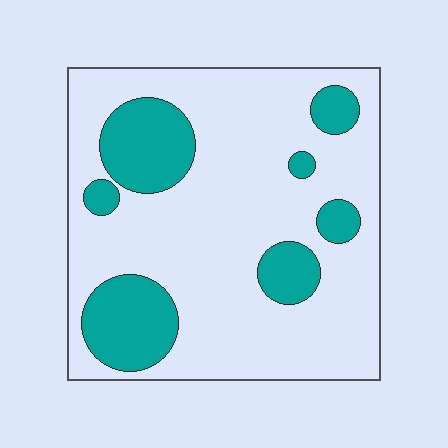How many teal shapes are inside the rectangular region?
7.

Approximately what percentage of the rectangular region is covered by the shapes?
Approximately 25%.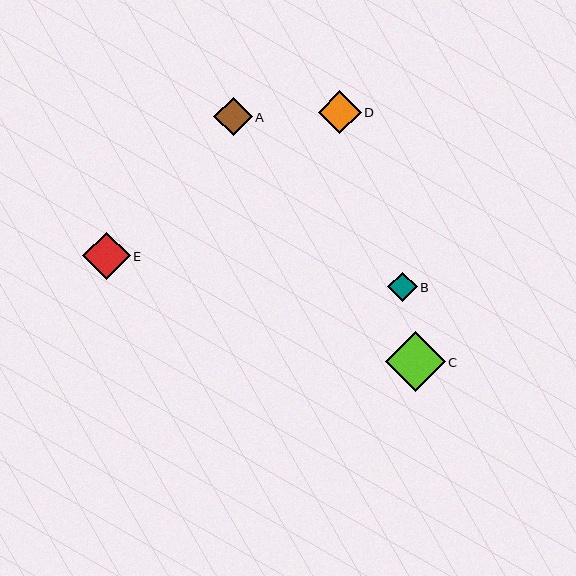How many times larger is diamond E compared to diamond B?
Diamond E is approximately 1.6 times the size of diamond B.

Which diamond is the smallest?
Diamond B is the smallest with a size of approximately 30 pixels.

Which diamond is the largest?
Diamond C is the largest with a size of approximately 60 pixels.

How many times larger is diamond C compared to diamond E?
Diamond C is approximately 1.3 times the size of diamond E.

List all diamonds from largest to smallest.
From largest to smallest: C, E, D, A, B.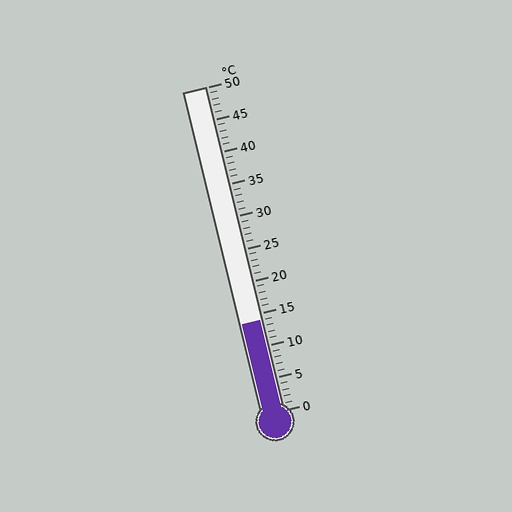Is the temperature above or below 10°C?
The temperature is above 10°C.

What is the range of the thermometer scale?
The thermometer scale ranges from 0°C to 50°C.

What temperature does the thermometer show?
The thermometer shows approximately 14°C.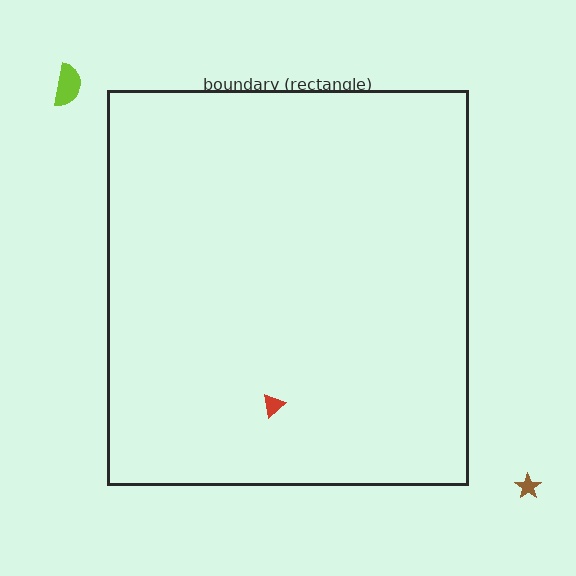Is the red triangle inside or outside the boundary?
Inside.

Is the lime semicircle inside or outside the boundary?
Outside.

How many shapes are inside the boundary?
1 inside, 2 outside.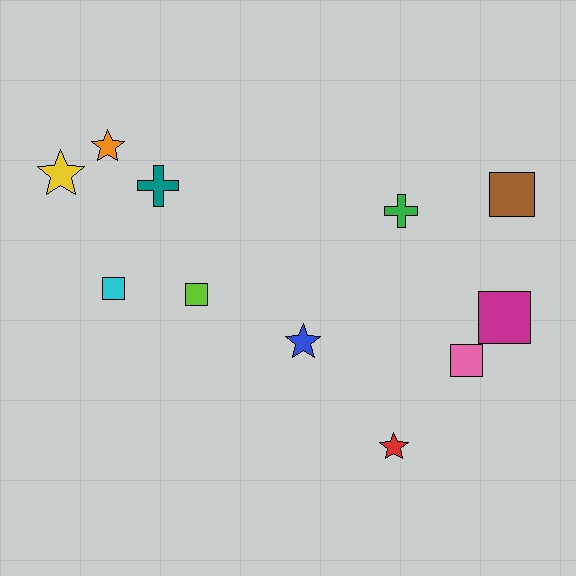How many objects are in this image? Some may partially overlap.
There are 11 objects.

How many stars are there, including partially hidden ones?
There are 4 stars.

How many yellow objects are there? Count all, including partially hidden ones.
There is 1 yellow object.